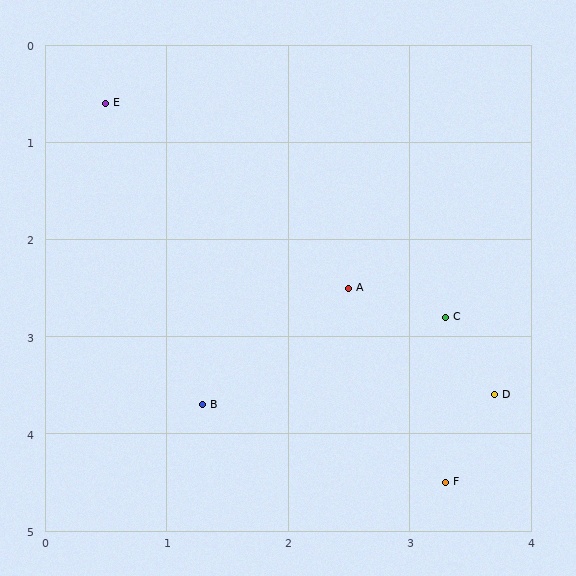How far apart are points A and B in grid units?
Points A and B are about 1.7 grid units apart.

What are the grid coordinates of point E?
Point E is at approximately (0.5, 0.6).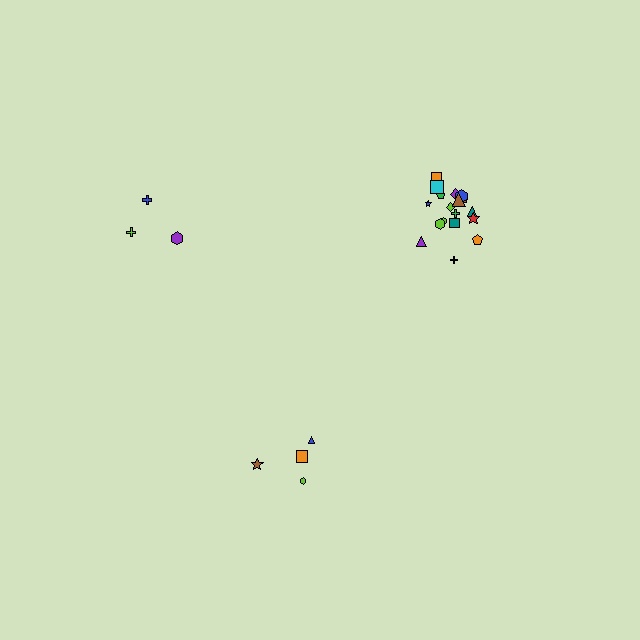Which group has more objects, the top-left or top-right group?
The top-right group.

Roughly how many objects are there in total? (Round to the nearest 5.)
Roughly 25 objects in total.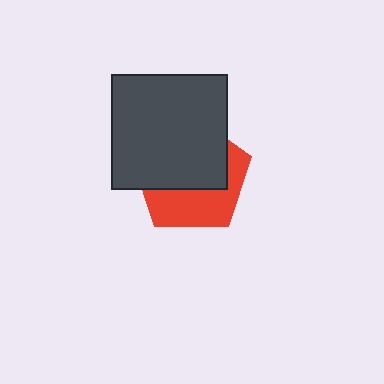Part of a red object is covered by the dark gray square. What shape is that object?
It is a pentagon.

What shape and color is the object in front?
The object in front is a dark gray square.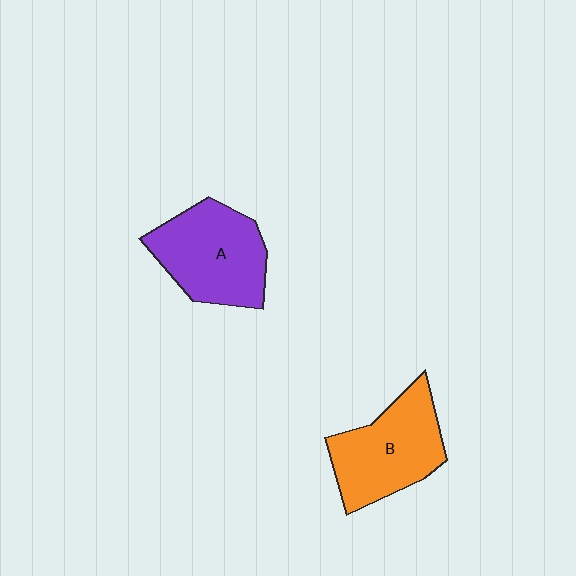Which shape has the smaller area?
Shape B (orange).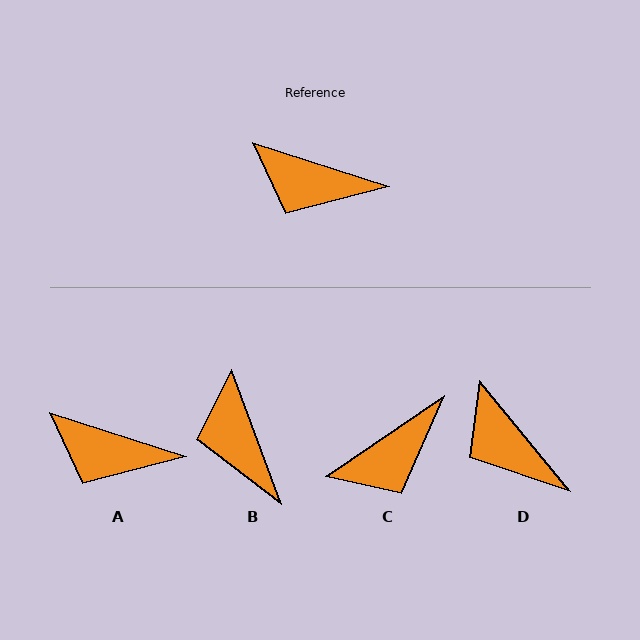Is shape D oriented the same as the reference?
No, it is off by about 33 degrees.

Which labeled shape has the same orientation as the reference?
A.